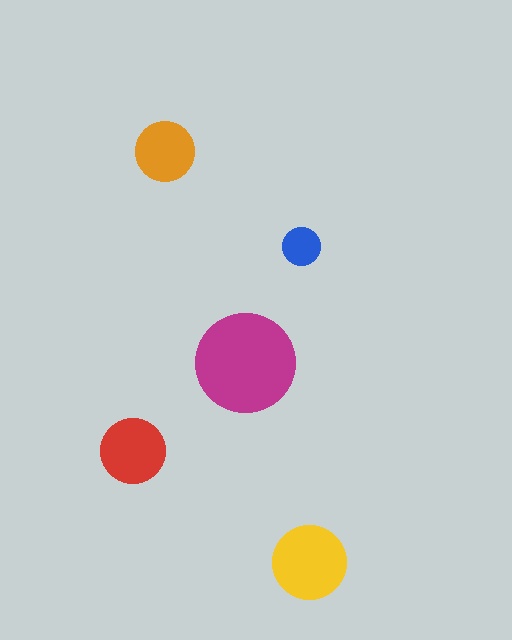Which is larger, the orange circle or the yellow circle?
The yellow one.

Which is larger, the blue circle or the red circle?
The red one.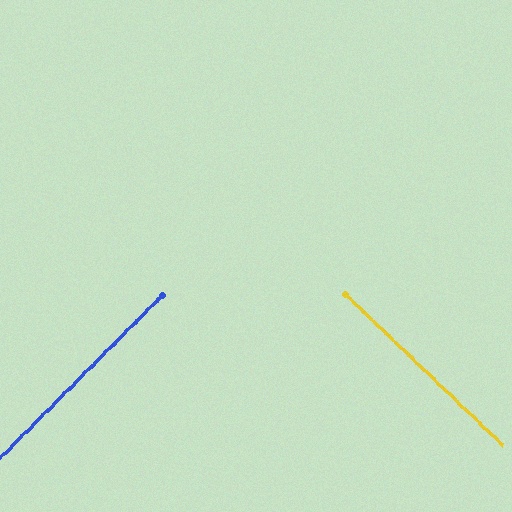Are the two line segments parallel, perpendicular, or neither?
Perpendicular — they meet at approximately 89°.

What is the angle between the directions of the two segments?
Approximately 89 degrees.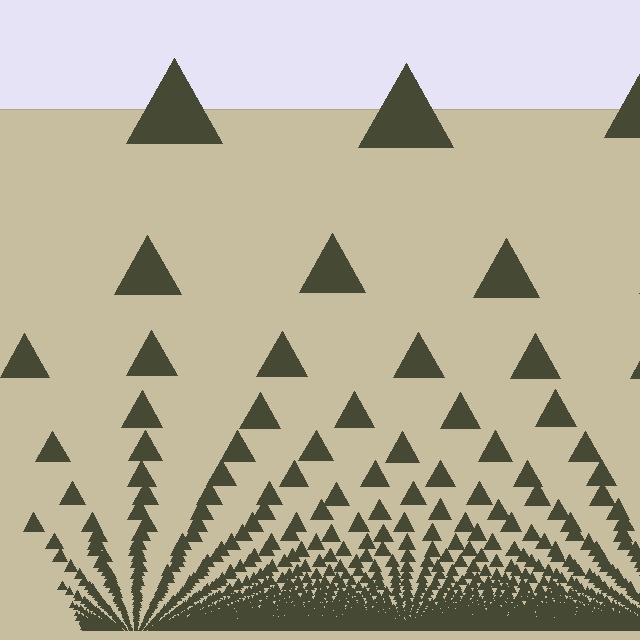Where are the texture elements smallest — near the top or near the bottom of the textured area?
Near the bottom.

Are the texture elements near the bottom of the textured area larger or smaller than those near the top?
Smaller. The gradient is inverted — elements near the bottom are smaller and denser.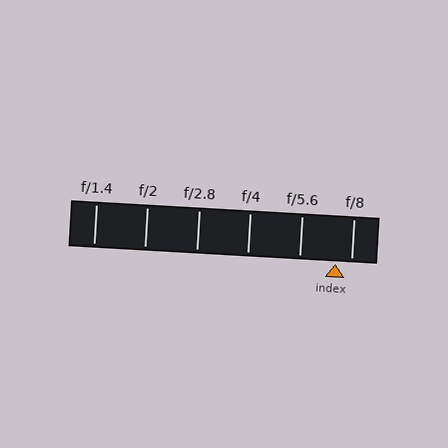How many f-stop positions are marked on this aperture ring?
There are 6 f-stop positions marked.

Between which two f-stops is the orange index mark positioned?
The index mark is between f/5.6 and f/8.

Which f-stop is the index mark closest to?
The index mark is closest to f/8.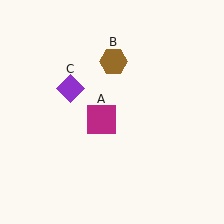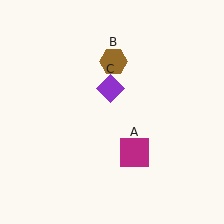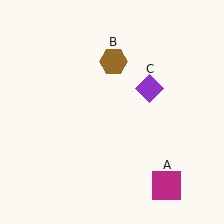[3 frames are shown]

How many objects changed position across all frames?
2 objects changed position: magenta square (object A), purple diamond (object C).